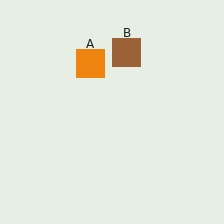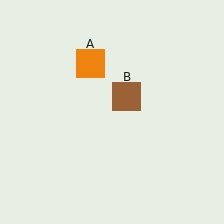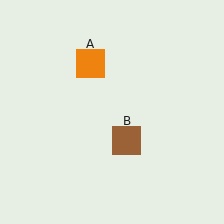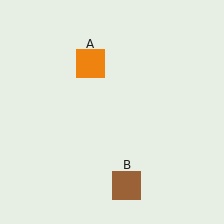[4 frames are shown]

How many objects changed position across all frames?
1 object changed position: brown square (object B).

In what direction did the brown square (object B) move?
The brown square (object B) moved down.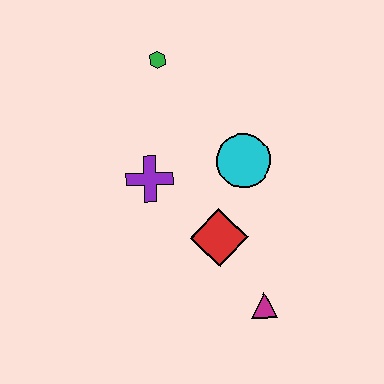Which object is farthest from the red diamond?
The green hexagon is farthest from the red diamond.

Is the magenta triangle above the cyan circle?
No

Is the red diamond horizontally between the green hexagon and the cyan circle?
Yes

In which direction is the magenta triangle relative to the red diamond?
The magenta triangle is below the red diamond.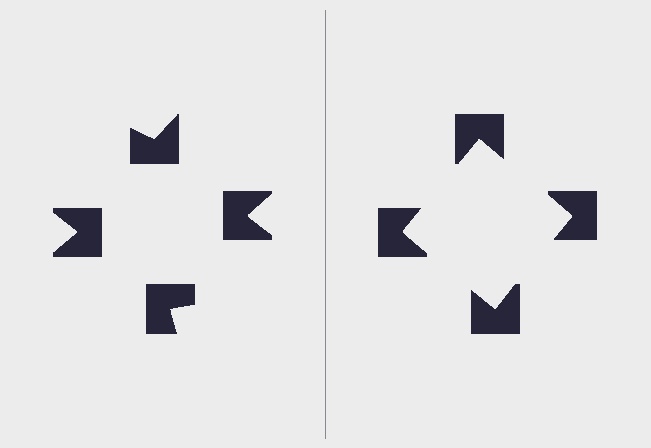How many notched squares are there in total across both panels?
8 — 4 on each side.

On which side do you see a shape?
An illusory square appears on the right side. On the left side the wedge cuts are rotated, so no coherent shape forms.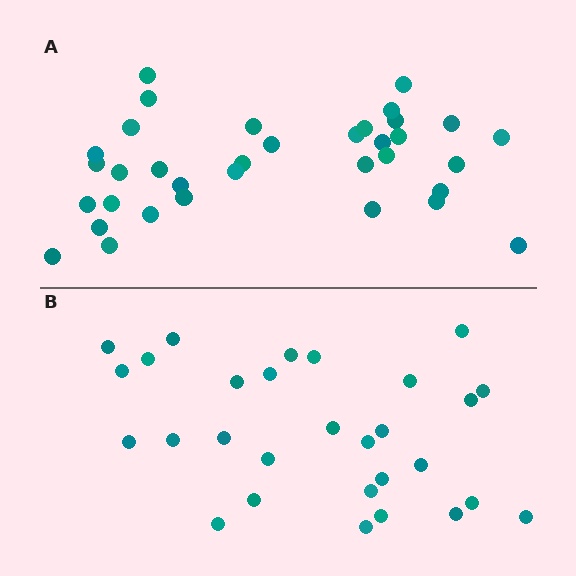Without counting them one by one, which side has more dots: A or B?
Region A (the top region) has more dots.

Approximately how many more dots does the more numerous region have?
Region A has about 6 more dots than region B.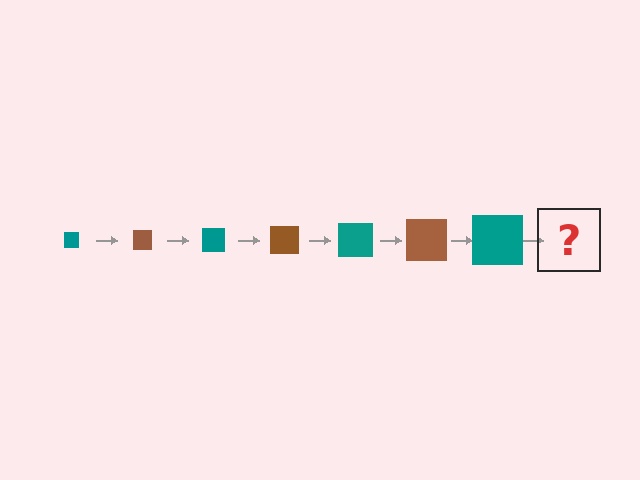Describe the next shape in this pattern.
It should be a brown square, larger than the previous one.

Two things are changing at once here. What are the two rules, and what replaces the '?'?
The two rules are that the square grows larger each step and the color cycles through teal and brown. The '?' should be a brown square, larger than the previous one.